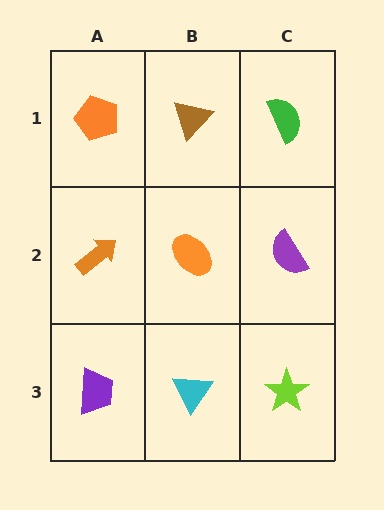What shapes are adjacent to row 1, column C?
A purple semicircle (row 2, column C), a brown triangle (row 1, column B).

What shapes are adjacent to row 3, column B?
An orange ellipse (row 2, column B), a purple trapezoid (row 3, column A), a lime star (row 3, column C).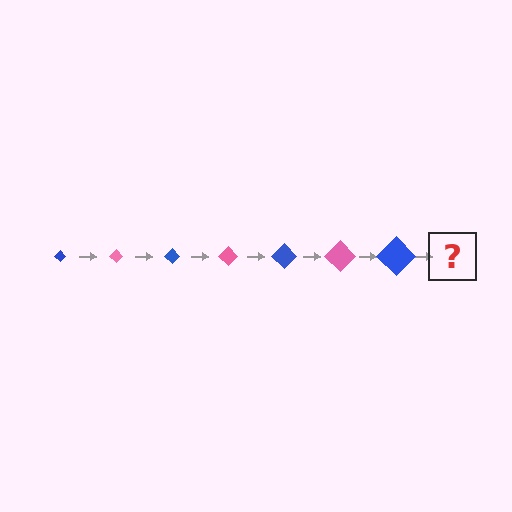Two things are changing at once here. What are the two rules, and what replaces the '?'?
The two rules are that the diamond grows larger each step and the color cycles through blue and pink. The '?' should be a pink diamond, larger than the previous one.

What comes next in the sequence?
The next element should be a pink diamond, larger than the previous one.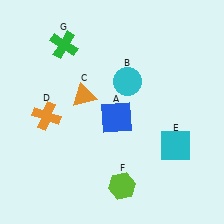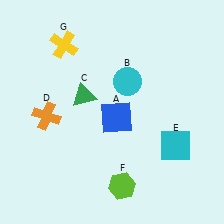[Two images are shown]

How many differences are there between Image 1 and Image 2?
There are 2 differences between the two images.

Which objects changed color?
C changed from orange to green. G changed from green to yellow.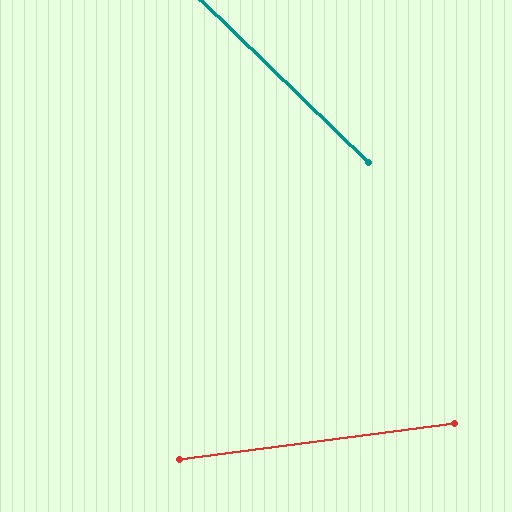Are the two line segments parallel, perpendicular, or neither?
Neither parallel nor perpendicular — they differ by about 52°.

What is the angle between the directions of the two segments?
Approximately 52 degrees.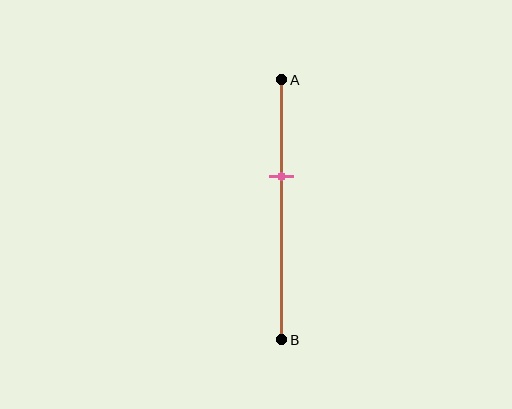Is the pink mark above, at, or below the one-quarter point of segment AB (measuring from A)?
The pink mark is below the one-quarter point of segment AB.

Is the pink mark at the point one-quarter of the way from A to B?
No, the mark is at about 35% from A, not at the 25% one-quarter point.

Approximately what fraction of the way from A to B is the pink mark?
The pink mark is approximately 35% of the way from A to B.